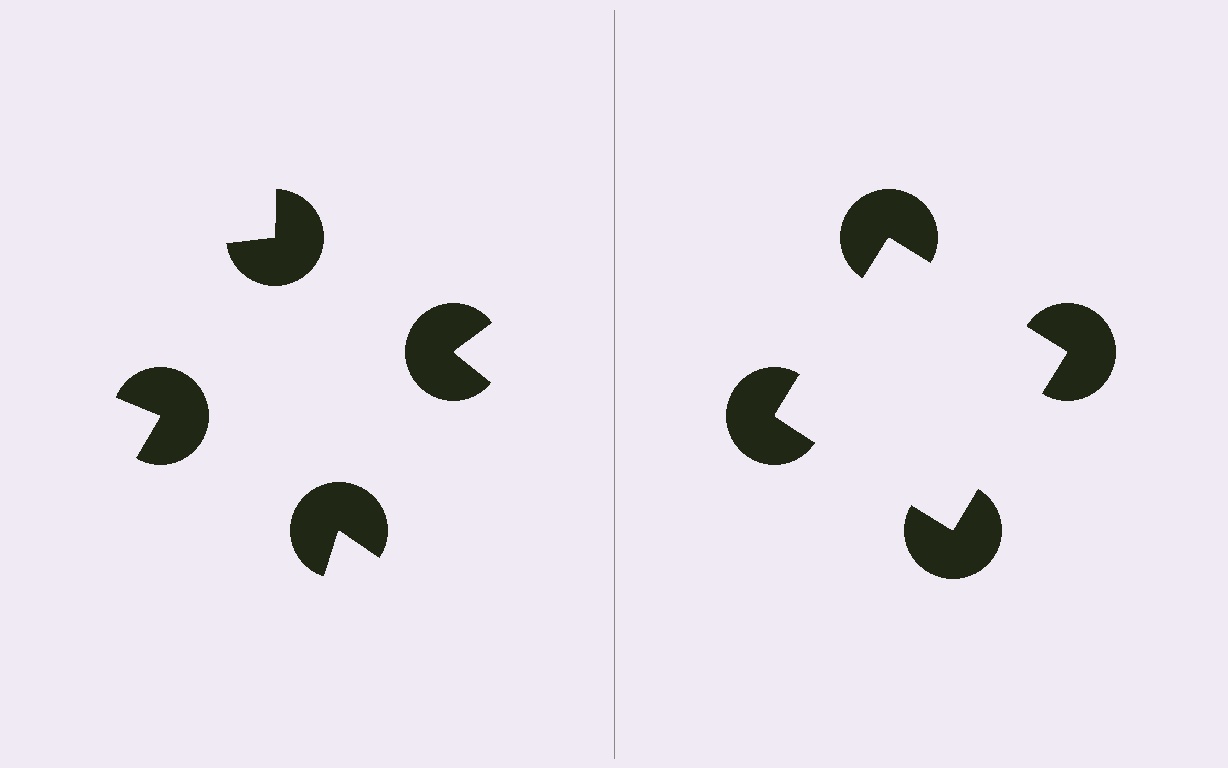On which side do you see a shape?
An illusory square appears on the right side. On the left side the wedge cuts are rotated, so no coherent shape forms.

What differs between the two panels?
The pac-man discs are positioned identically on both sides; only the wedge orientations differ. On the right they align to a square; on the left they are misaligned.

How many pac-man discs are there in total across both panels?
8 — 4 on each side.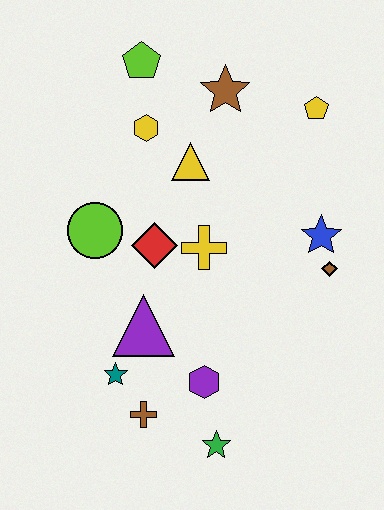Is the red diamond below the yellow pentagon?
Yes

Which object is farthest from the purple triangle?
The yellow pentagon is farthest from the purple triangle.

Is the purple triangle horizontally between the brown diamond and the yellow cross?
No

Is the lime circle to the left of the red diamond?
Yes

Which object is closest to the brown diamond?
The blue star is closest to the brown diamond.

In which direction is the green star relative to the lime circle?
The green star is below the lime circle.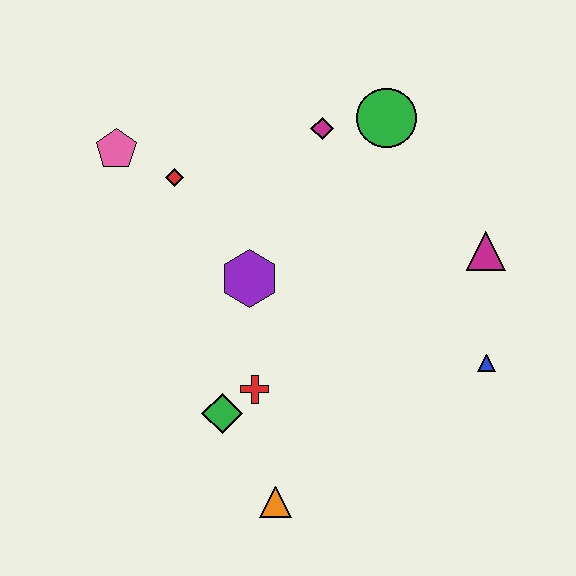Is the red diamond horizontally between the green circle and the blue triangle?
No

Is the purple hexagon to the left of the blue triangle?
Yes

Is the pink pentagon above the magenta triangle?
Yes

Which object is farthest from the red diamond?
The blue triangle is farthest from the red diamond.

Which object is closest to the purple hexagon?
The red cross is closest to the purple hexagon.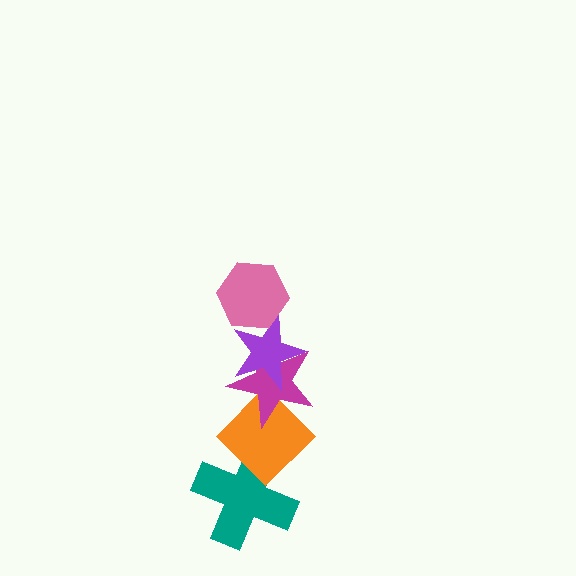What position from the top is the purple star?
The purple star is 2nd from the top.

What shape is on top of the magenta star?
The purple star is on top of the magenta star.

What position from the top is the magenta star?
The magenta star is 3rd from the top.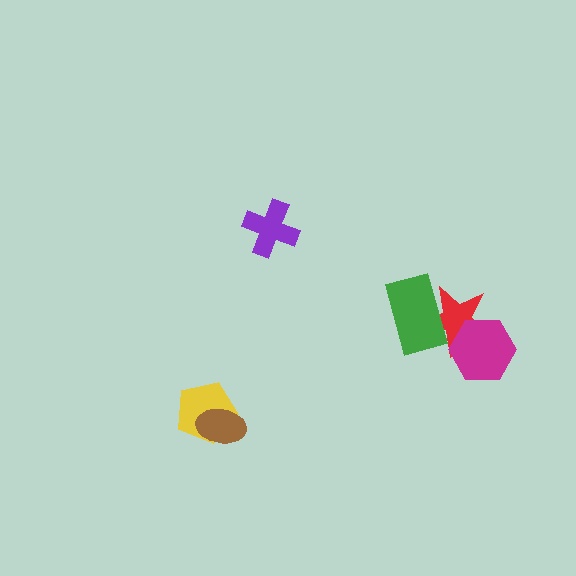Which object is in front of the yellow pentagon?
The brown ellipse is in front of the yellow pentagon.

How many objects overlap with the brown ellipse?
1 object overlaps with the brown ellipse.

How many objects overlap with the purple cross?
0 objects overlap with the purple cross.